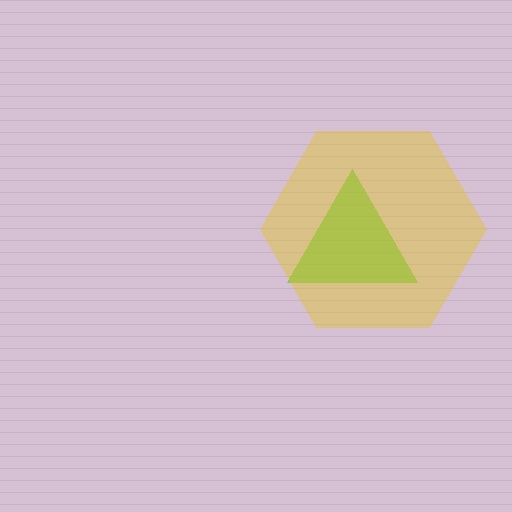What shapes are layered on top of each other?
The layered shapes are: a lime triangle, a yellow hexagon.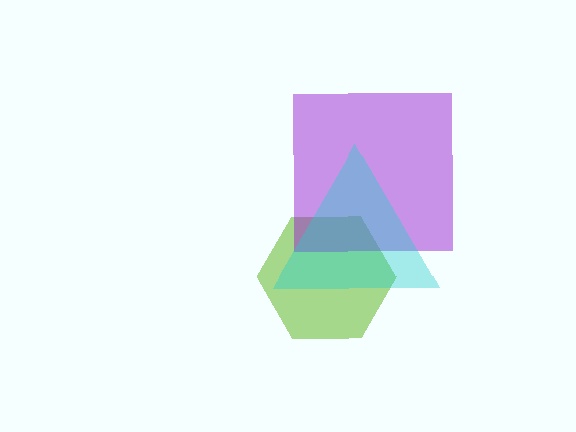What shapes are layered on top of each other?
The layered shapes are: a lime hexagon, a purple square, a cyan triangle.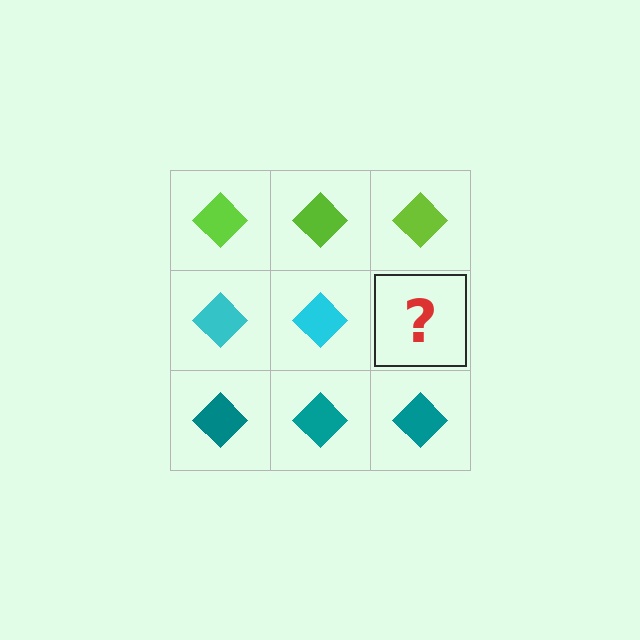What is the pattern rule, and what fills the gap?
The rule is that each row has a consistent color. The gap should be filled with a cyan diamond.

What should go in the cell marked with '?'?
The missing cell should contain a cyan diamond.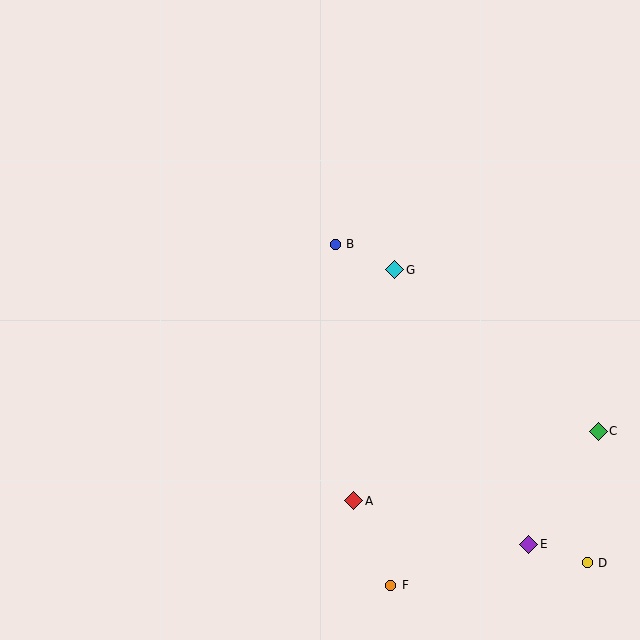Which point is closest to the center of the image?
Point B at (335, 244) is closest to the center.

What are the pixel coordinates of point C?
Point C is at (598, 431).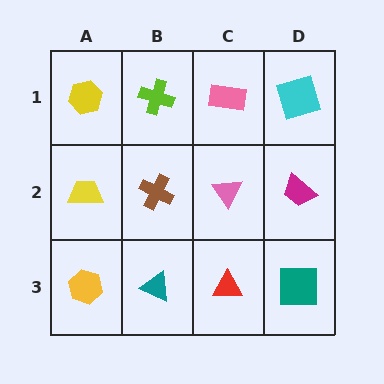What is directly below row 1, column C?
A pink triangle.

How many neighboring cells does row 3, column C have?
3.